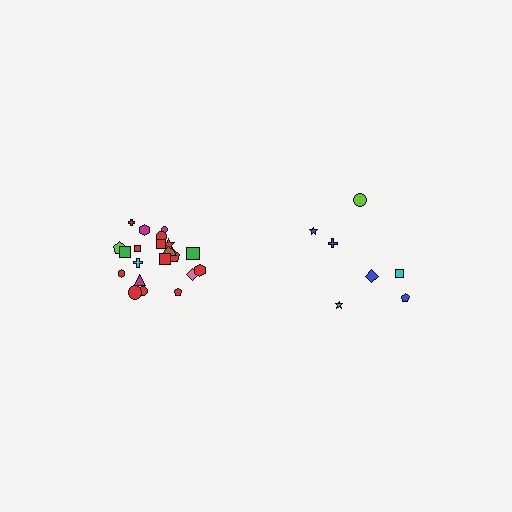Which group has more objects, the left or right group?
The left group.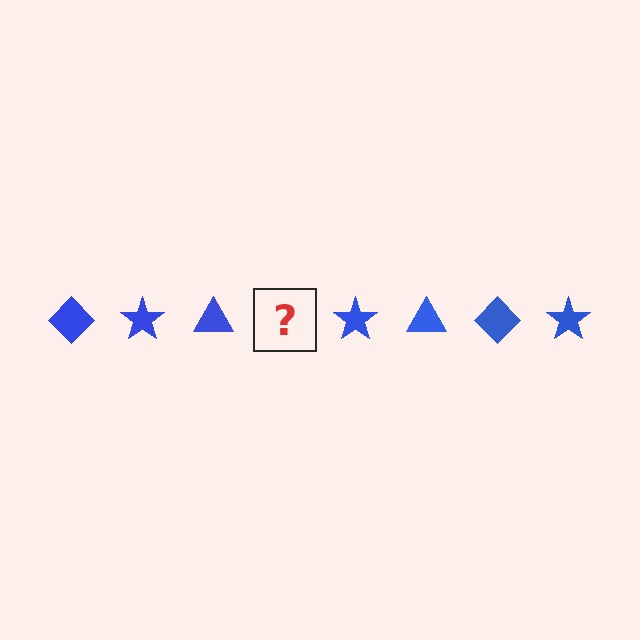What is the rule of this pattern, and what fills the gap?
The rule is that the pattern cycles through diamond, star, triangle shapes in blue. The gap should be filled with a blue diamond.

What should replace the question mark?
The question mark should be replaced with a blue diamond.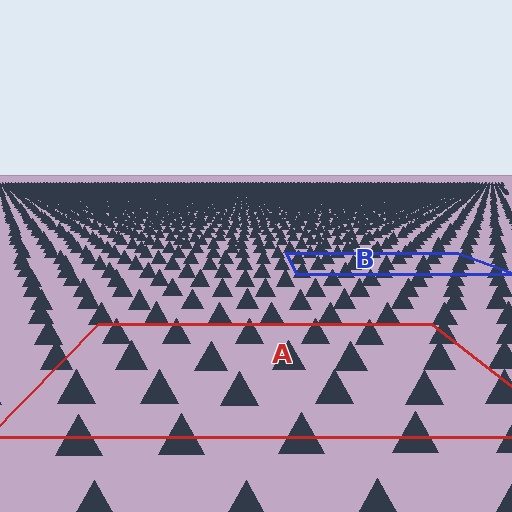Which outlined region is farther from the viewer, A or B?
Region B is farther from the viewer — the texture elements inside it appear smaller and more densely packed.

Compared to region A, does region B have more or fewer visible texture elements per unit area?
Region B has more texture elements per unit area — they are packed more densely because it is farther away.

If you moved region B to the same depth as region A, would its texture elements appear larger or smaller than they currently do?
They would appear larger. At a closer depth, the same texture elements are projected at a bigger on-screen size.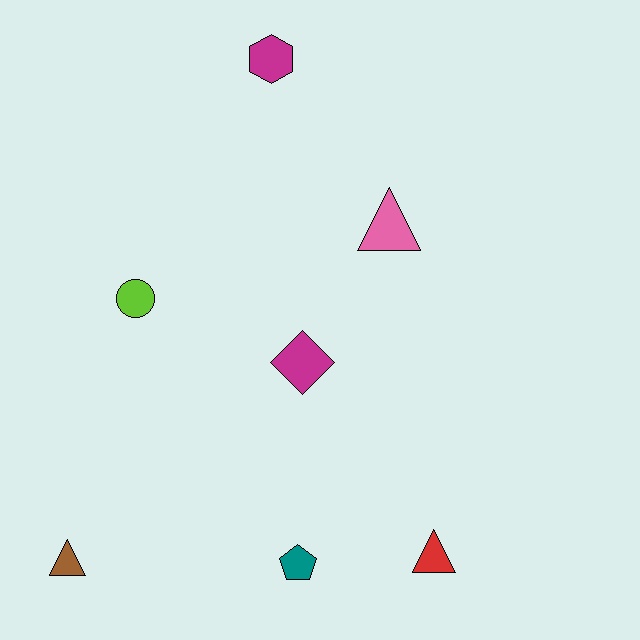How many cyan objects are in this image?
There are no cyan objects.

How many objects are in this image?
There are 7 objects.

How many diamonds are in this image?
There is 1 diamond.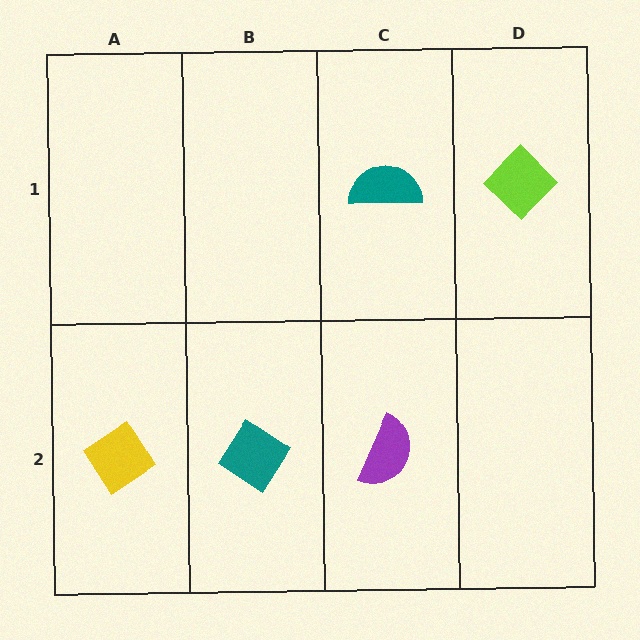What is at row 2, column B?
A teal diamond.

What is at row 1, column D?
A lime diamond.